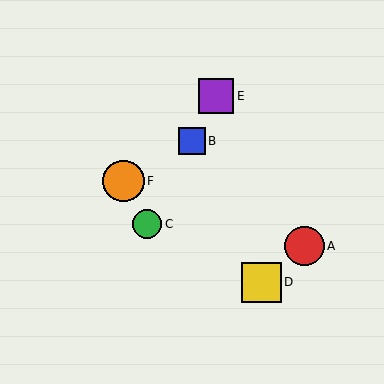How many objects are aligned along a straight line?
3 objects (B, C, E) are aligned along a straight line.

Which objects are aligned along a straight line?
Objects B, C, E are aligned along a straight line.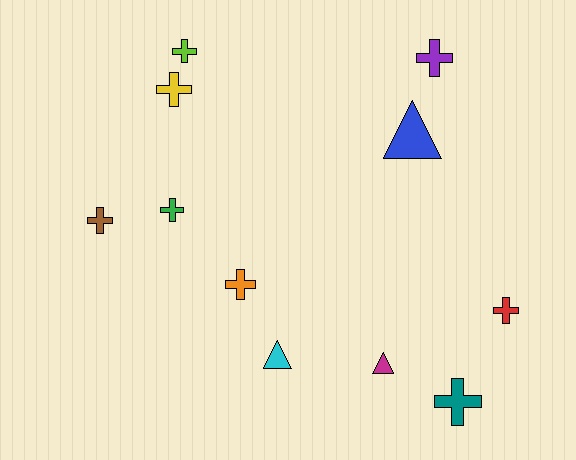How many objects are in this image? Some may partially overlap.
There are 11 objects.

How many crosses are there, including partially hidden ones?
There are 8 crosses.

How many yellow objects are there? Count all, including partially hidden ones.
There is 1 yellow object.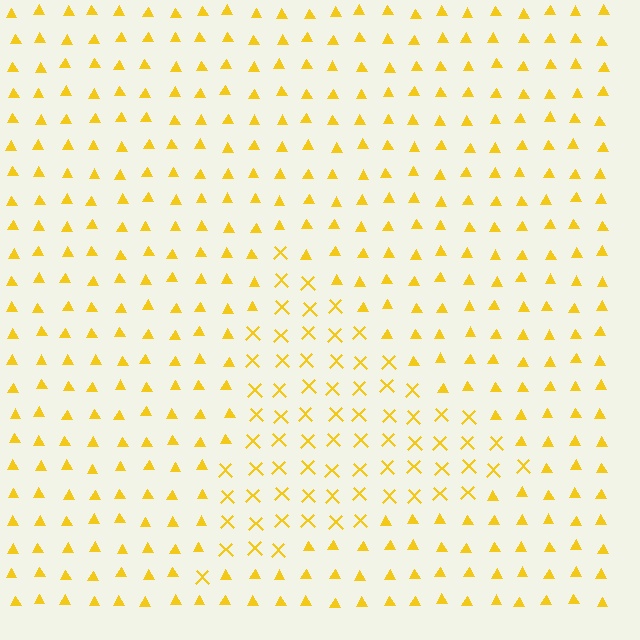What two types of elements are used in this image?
The image uses X marks inside the triangle region and triangles outside it.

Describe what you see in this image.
The image is filled with small yellow elements arranged in a uniform grid. A triangle-shaped region contains X marks, while the surrounding area contains triangles. The boundary is defined purely by the change in element shape.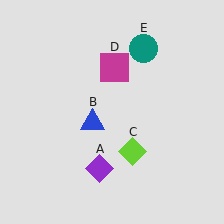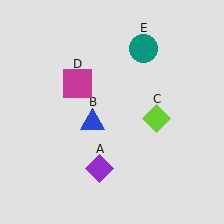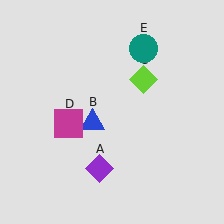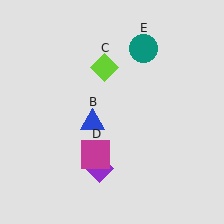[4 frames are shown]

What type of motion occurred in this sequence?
The lime diamond (object C), magenta square (object D) rotated counterclockwise around the center of the scene.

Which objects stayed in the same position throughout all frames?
Purple diamond (object A) and blue triangle (object B) and teal circle (object E) remained stationary.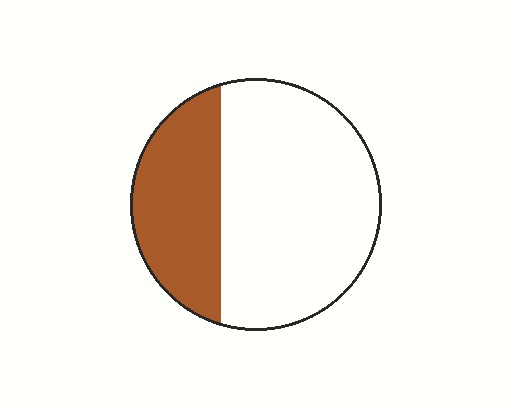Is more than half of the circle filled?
No.